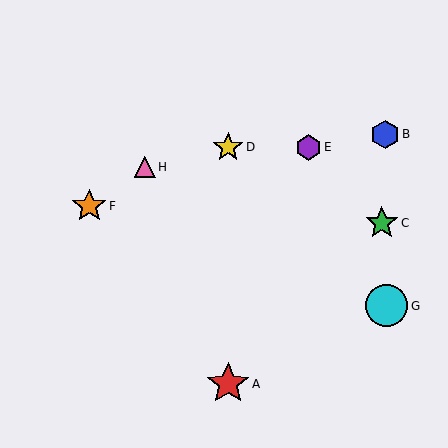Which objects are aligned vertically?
Objects A, D are aligned vertically.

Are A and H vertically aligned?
No, A is at x≈228 and H is at x≈145.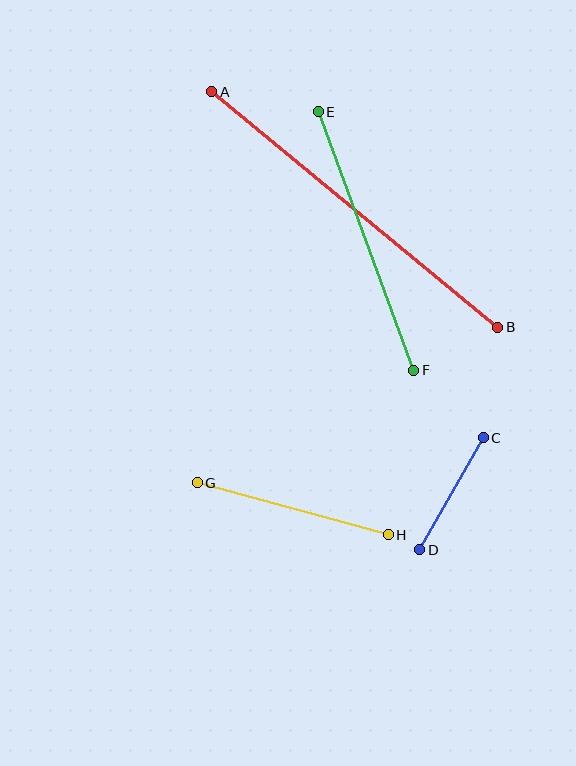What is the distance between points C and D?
The distance is approximately 128 pixels.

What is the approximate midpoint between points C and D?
The midpoint is at approximately (452, 494) pixels.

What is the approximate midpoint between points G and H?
The midpoint is at approximately (293, 509) pixels.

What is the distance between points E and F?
The distance is approximately 276 pixels.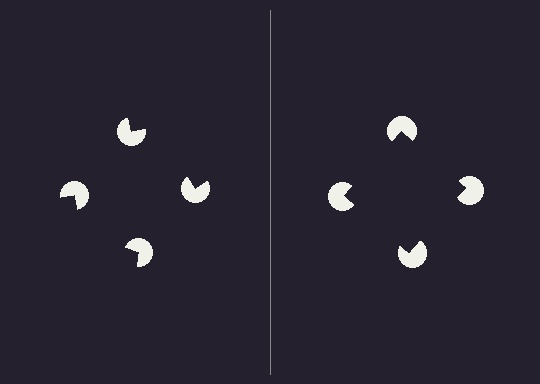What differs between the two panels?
The pac-man discs are positioned identically on both sides; only the wedge orientations differ. On the right they align to a square; on the left they are misaligned.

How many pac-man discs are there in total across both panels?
8 — 4 on each side.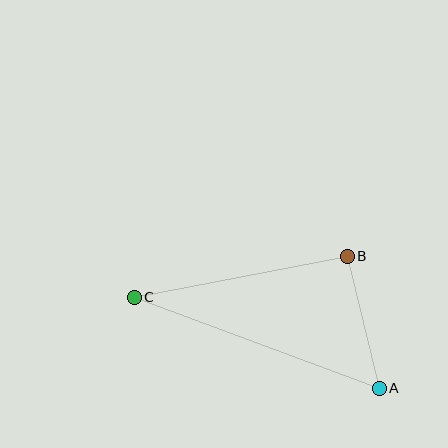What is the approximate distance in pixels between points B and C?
The distance between B and C is approximately 217 pixels.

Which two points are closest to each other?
Points A and B are closest to each other.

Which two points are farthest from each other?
Points A and C are farthest from each other.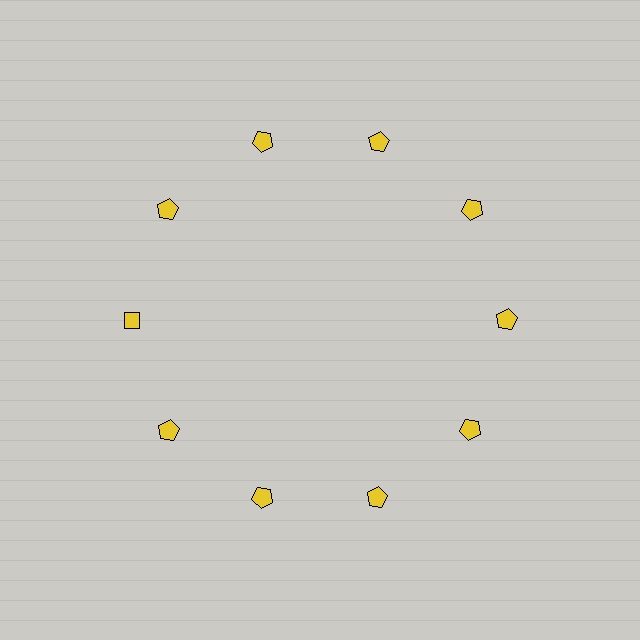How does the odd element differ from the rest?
It has a different shape: diamond instead of pentagon.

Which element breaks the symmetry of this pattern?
The yellow diamond at roughly the 9 o'clock position breaks the symmetry. All other shapes are yellow pentagons.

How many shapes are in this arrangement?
There are 10 shapes arranged in a ring pattern.